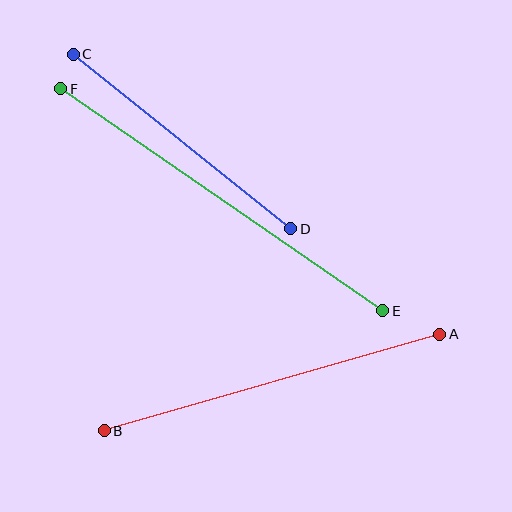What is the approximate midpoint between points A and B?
The midpoint is at approximately (272, 383) pixels.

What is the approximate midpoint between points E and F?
The midpoint is at approximately (222, 200) pixels.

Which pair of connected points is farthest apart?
Points E and F are farthest apart.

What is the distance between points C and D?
The distance is approximately 279 pixels.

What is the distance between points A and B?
The distance is approximately 349 pixels.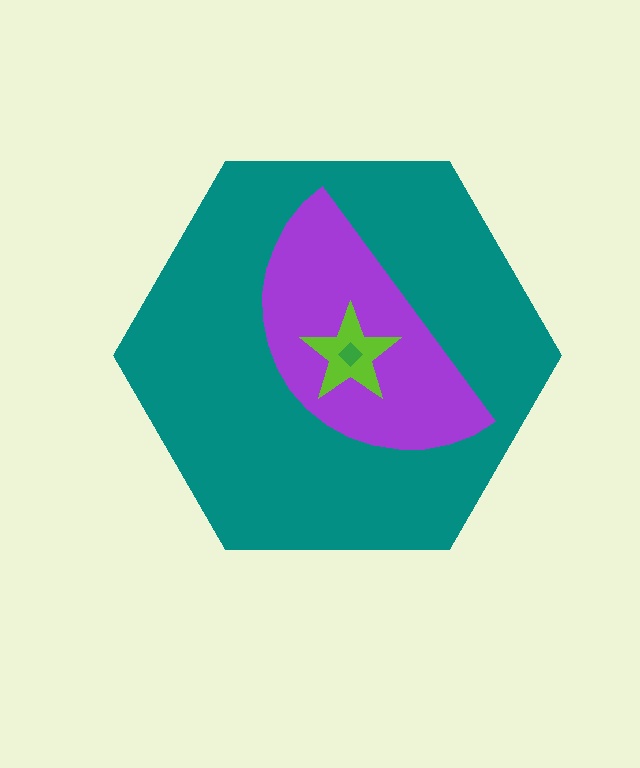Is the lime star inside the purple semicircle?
Yes.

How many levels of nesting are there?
4.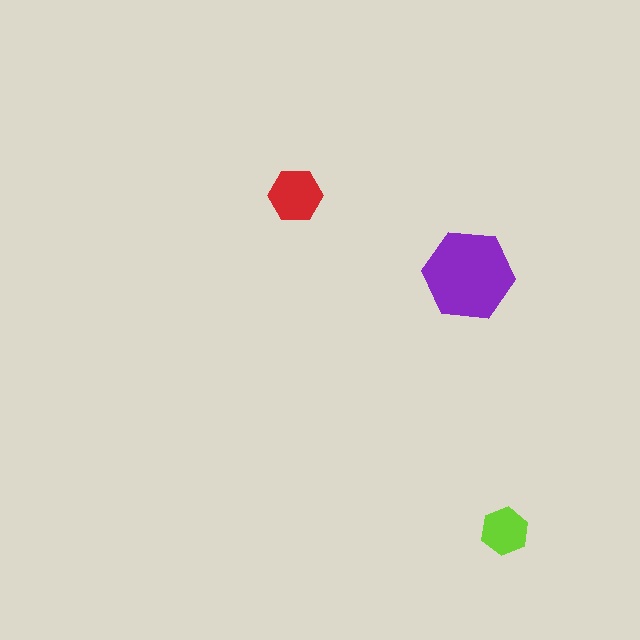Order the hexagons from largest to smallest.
the purple one, the red one, the lime one.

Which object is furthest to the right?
The lime hexagon is rightmost.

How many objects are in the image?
There are 3 objects in the image.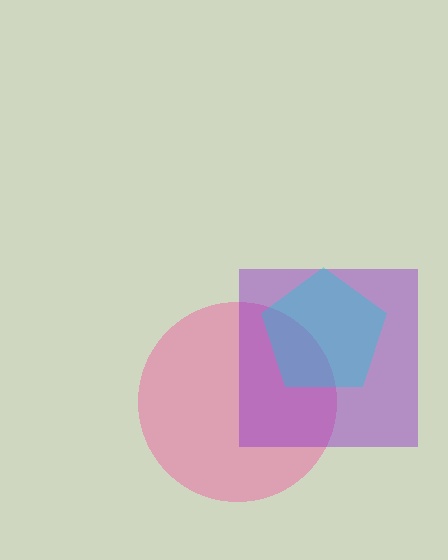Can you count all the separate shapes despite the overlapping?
Yes, there are 3 separate shapes.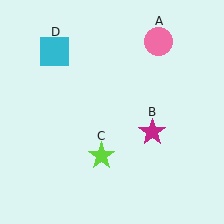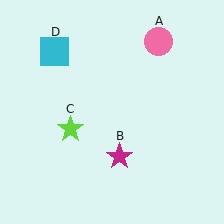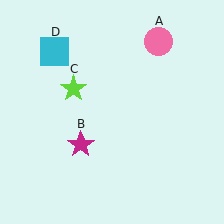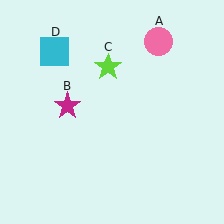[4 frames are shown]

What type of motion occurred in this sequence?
The magenta star (object B), lime star (object C) rotated clockwise around the center of the scene.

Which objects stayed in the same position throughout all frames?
Pink circle (object A) and cyan square (object D) remained stationary.